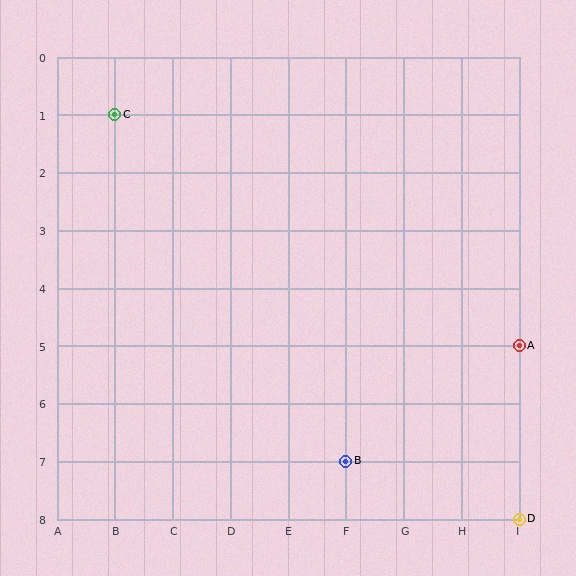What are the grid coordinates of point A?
Point A is at grid coordinates (I, 5).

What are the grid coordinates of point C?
Point C is at grid coordinates (B, 1).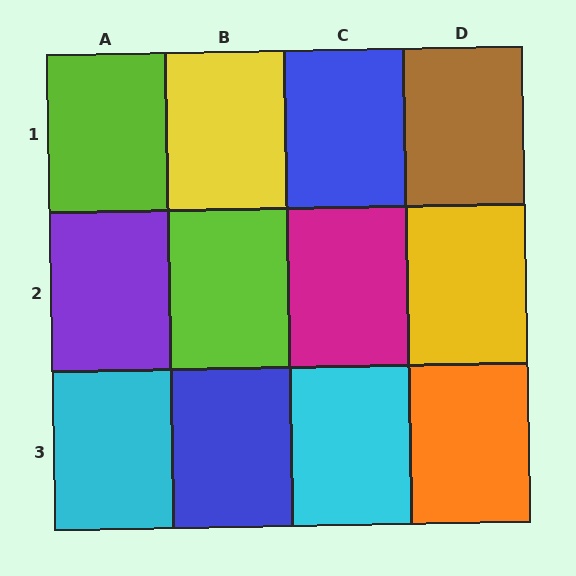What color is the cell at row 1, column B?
Yellow.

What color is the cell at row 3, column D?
Orange.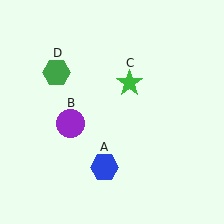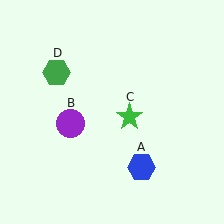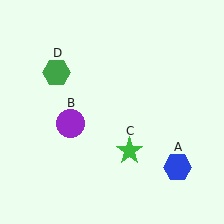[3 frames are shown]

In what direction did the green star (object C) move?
The green star (object C) moved down.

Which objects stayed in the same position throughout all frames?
Purple circle (object B) and green hexagon (object D) remained stationary.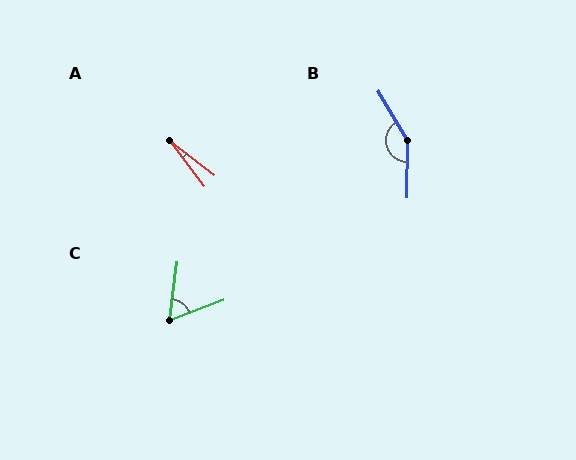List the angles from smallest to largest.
A (15°), C (62°), B (148°).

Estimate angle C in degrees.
Approximately 62 degrees.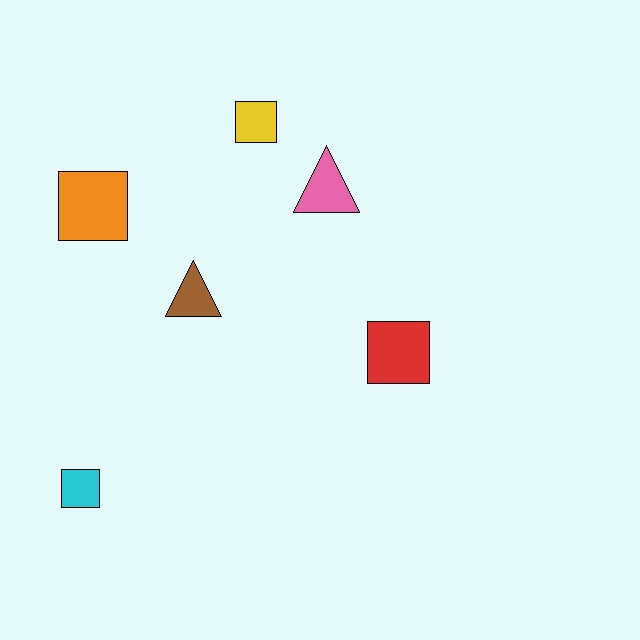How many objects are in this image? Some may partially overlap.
There are 6 objects.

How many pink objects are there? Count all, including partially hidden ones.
There is 1 pink object.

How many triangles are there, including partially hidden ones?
There are 2 triangles.